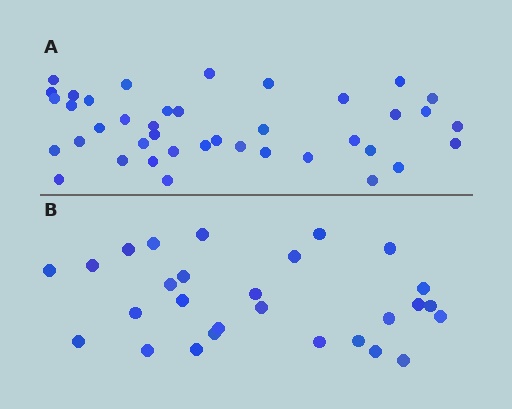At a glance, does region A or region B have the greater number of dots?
Region A (the top region) has more dots.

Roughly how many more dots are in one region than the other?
Region A has roughly 12 or so more dots than region B.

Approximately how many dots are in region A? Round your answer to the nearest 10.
About 40 dots.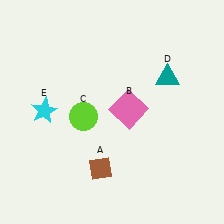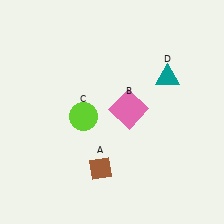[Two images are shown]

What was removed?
The cyan star (E) was removed in Image 2.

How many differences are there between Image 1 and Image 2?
There is 1 difference between the two images.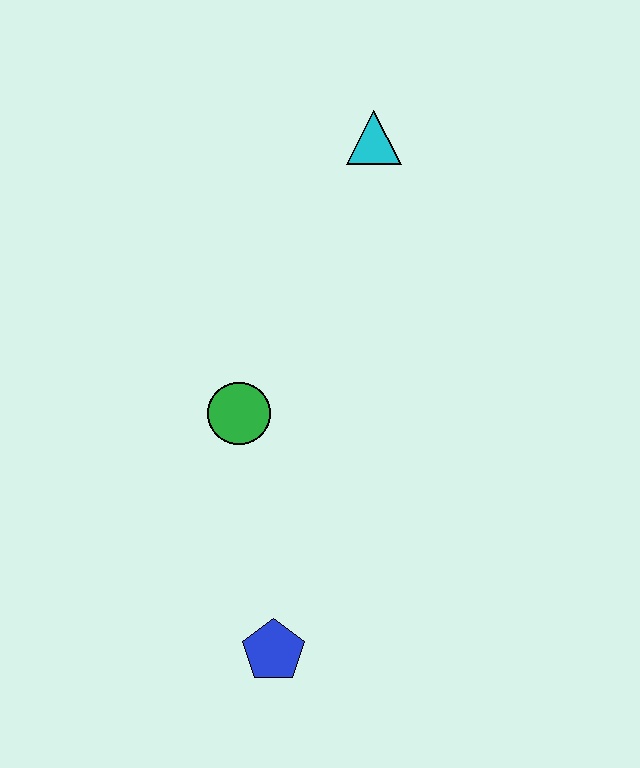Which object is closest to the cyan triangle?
The green circle is closest to the cyan triangle.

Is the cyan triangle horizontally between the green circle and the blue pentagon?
No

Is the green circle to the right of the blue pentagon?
No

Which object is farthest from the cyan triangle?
The blue pentagon is farthest from the cyan triangle.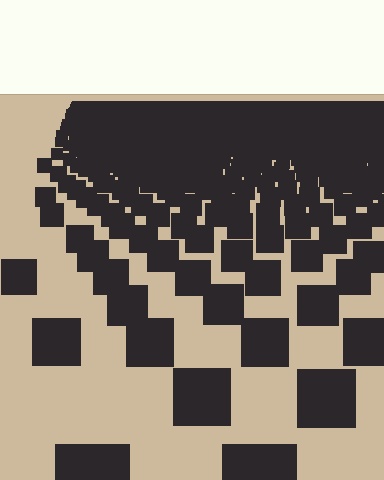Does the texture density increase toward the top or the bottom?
Density increases toward the top.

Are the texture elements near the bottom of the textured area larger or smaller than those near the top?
Larger. Near the bottom, elements are closer to the viewer and appear at a bigger on-screen size.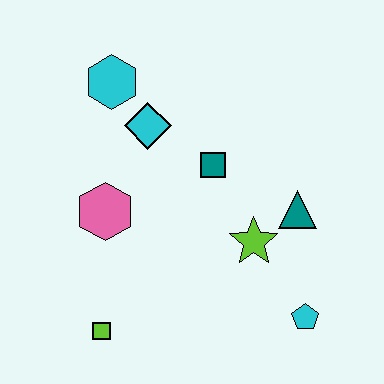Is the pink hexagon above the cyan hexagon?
No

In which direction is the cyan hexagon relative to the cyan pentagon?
The cyan hexagon is above the cyan pentagon.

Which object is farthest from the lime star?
The cyan hexagon is farthest from the lime star.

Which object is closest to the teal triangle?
The lime star is closest to the teal triangle.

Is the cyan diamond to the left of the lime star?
Yes